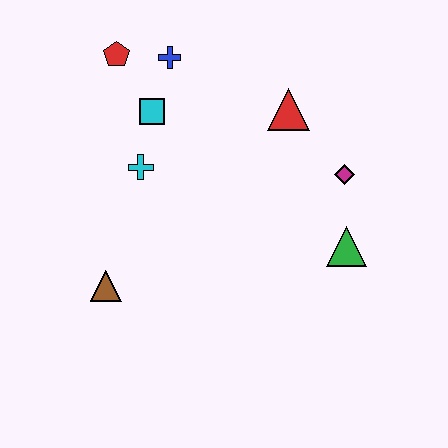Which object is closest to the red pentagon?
The blue cross is closest to the red pentagon.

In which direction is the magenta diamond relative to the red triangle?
The magenta diamond is below the red triangle.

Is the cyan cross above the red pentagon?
No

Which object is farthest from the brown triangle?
The magenta diamond is farthest from the brown triangle.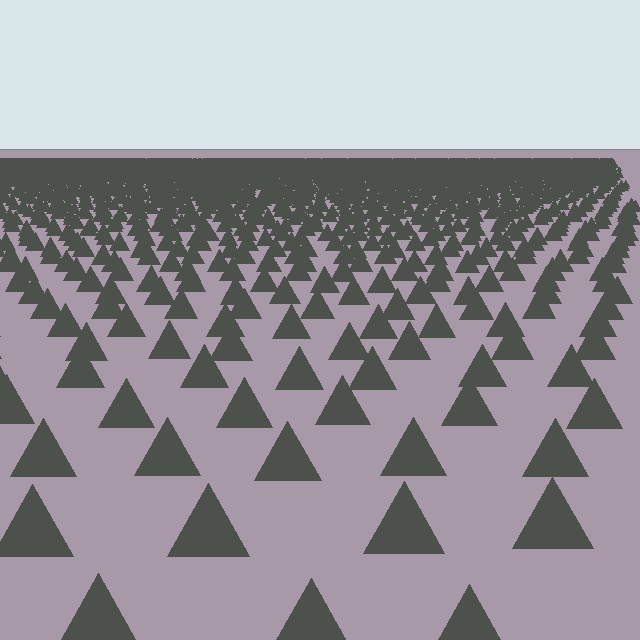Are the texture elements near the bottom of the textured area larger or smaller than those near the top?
Larger. Near the bottom, elements are closer to the viewer and appear at a bigger on-screen size.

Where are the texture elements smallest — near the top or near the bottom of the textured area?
Near the top.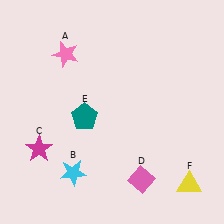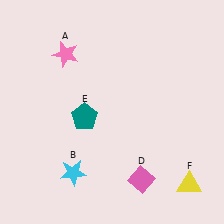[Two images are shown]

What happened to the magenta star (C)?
The magenta star (C) was removed in Image 2. It was in the bottom-left area of Image 1.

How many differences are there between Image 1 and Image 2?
There is 1 difference between the two images.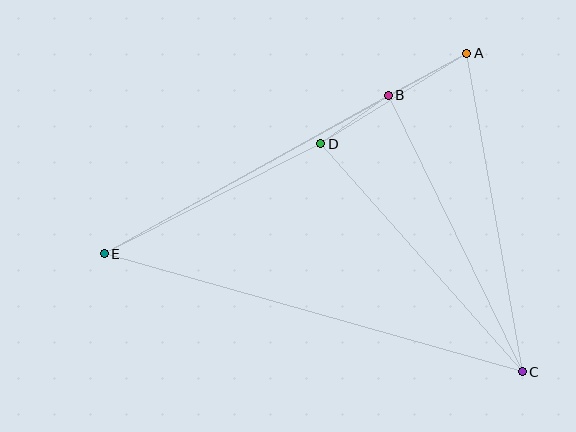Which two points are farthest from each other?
Points C and E are farthest from each other.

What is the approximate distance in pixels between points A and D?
The distance between A and D is approximately 172 pixels.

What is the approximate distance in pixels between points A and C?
The distance between A and C is approximately 323 pixels.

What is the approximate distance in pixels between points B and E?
The distance between B and E is approximately 325 pixels.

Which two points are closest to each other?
Points B and D are closest to each other.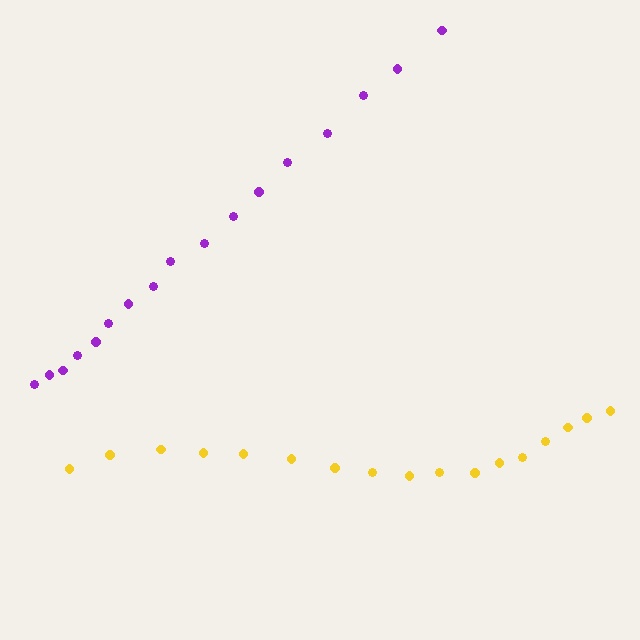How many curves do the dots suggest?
There are 2 distinct paths.